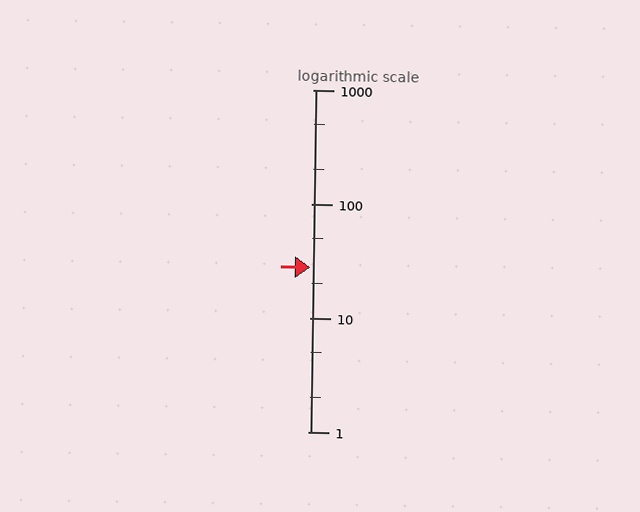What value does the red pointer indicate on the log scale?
The pointer indicates approximately 28.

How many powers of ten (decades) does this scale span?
The scale spans 3 decades, from 1 to 1000.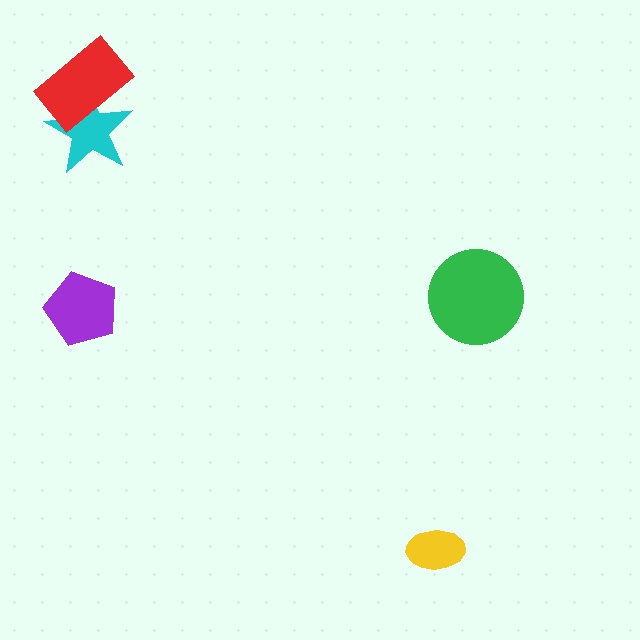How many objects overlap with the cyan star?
1 object overlaps with the cyan star.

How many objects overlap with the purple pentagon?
0 objects overlap with the purple pentagon.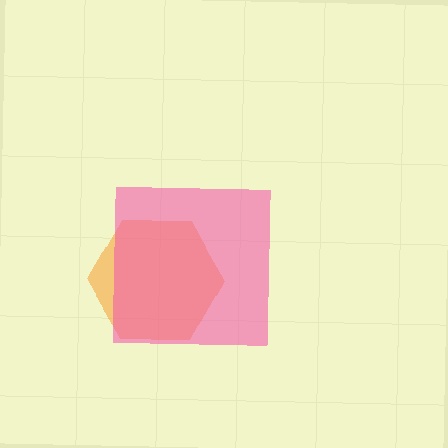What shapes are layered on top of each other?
The layered shapes are: an orange hexagon, a pink square.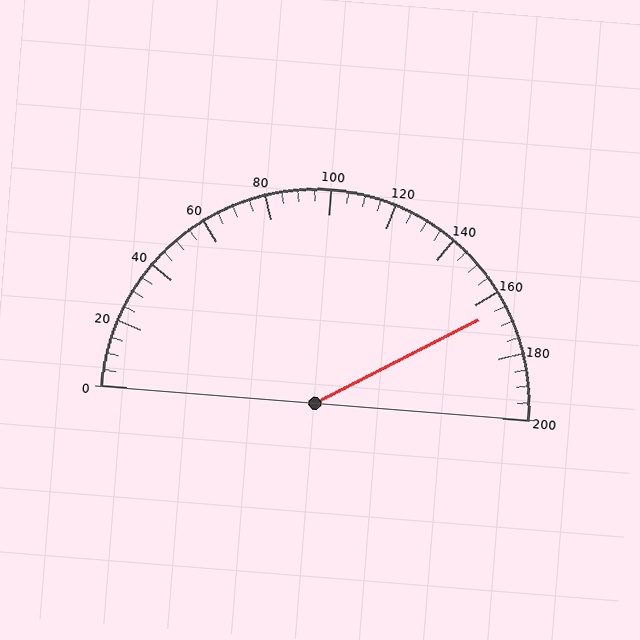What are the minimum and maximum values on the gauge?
The gauge ranges from 0 to 200.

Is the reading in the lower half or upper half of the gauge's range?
The reading is in the upper half of the range (0 to 200).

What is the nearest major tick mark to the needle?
The nearest major tick mark is 160.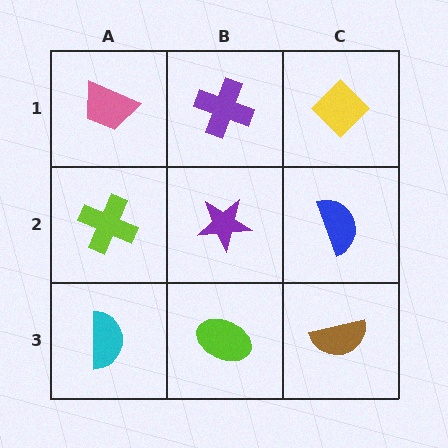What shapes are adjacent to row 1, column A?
A lime cross (row 2, column A), a purple cross (row 1, column B).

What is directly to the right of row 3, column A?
A lime ellipse.